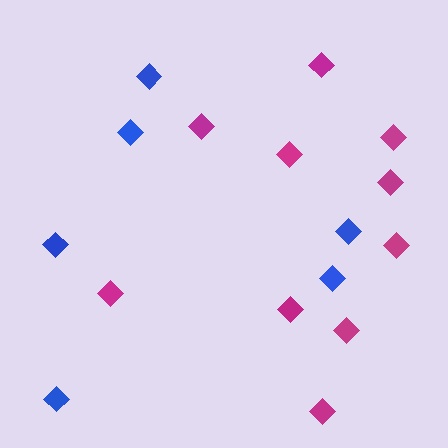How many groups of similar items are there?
There are 2 groups: one group of blue diamonds (6) and one group of magenta diamonds (10).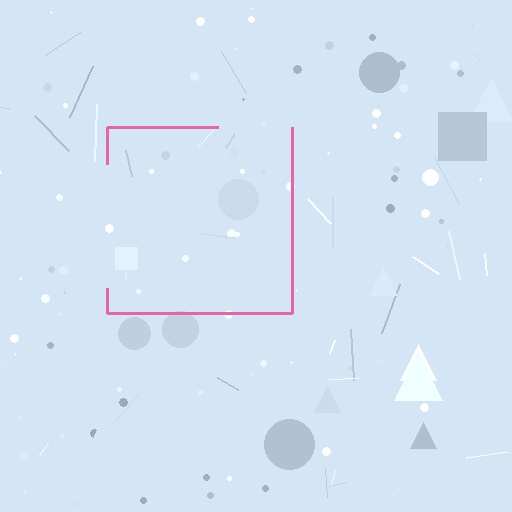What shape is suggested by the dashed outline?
The dashed outline suggests a square.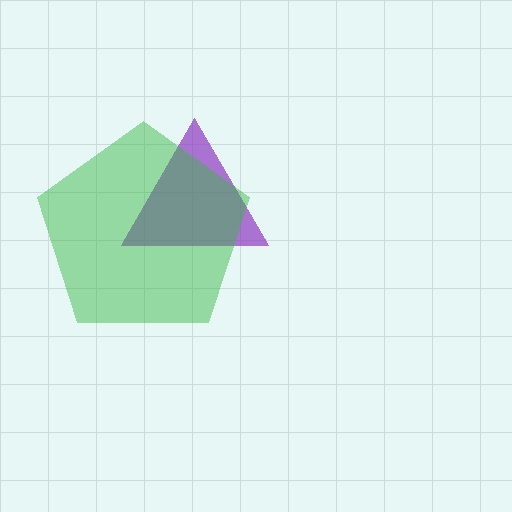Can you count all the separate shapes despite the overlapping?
Yes, there are 2 separate shapes.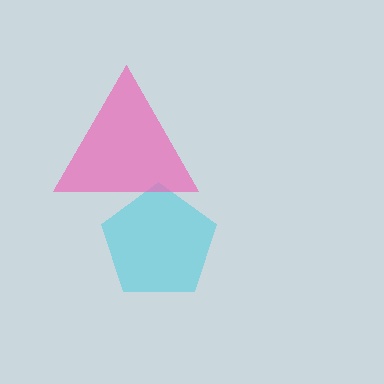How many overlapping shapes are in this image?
There are 2 overlapping shapes in the image.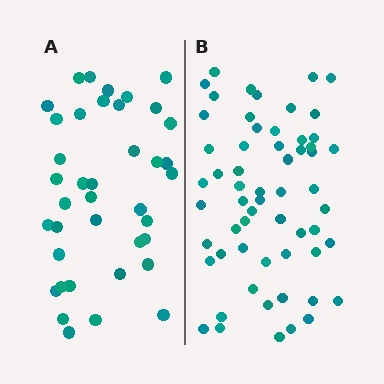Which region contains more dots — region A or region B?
Region B (the right region) has more dots.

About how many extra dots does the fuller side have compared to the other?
Region B has approximately 20 more dots than region A.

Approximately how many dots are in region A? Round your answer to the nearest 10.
About 40 dots. (The exact count is 39, which rounds to 40.)